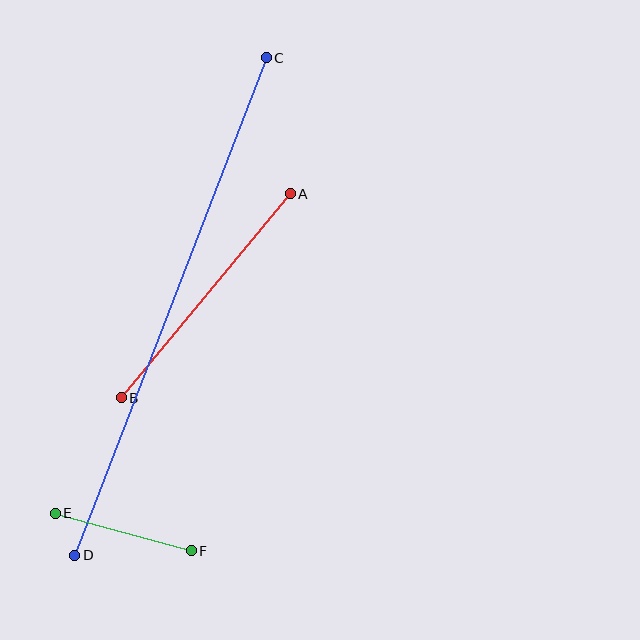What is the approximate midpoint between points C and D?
The midpoint is at approximately (171, 307) pixels.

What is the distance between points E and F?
The distance is approximately 141 pixels.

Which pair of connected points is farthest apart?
Points C and D are farthest apart.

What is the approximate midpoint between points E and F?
The midpoint is at approximately (123, 532) pixels.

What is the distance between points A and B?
The distance is approximately 265 pixels.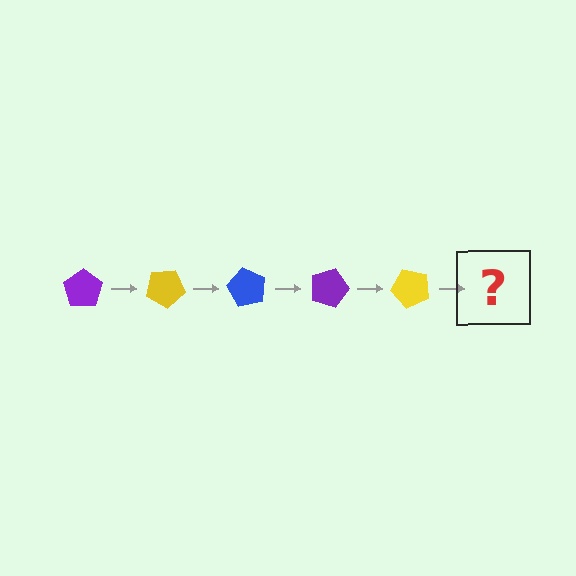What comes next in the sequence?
The next element should be a blue pentagon, rotated 150 degrees from the start.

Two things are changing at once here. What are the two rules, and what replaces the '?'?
The two rules are that it rotates 30 degrees each step and the color cycles through purple, yellow, and blue. The '?' should be a blue pentagon, rotated 150 degrees from the start.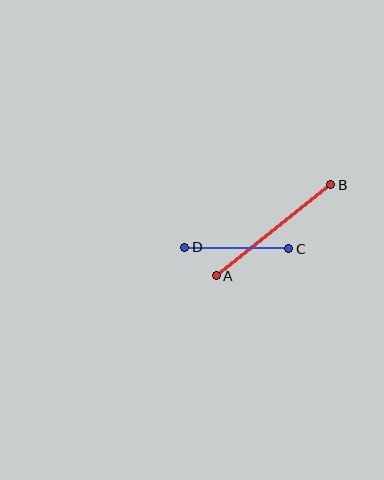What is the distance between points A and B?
The distance is approximately 146 pixels.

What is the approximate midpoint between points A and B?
The midpoint is at approximately (273, 230) pixels.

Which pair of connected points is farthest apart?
Points A and B are farthest apart.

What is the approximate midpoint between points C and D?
The midpoint is at approximately (237, 248) pixels.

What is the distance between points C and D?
The distance is approximately 104 pixels.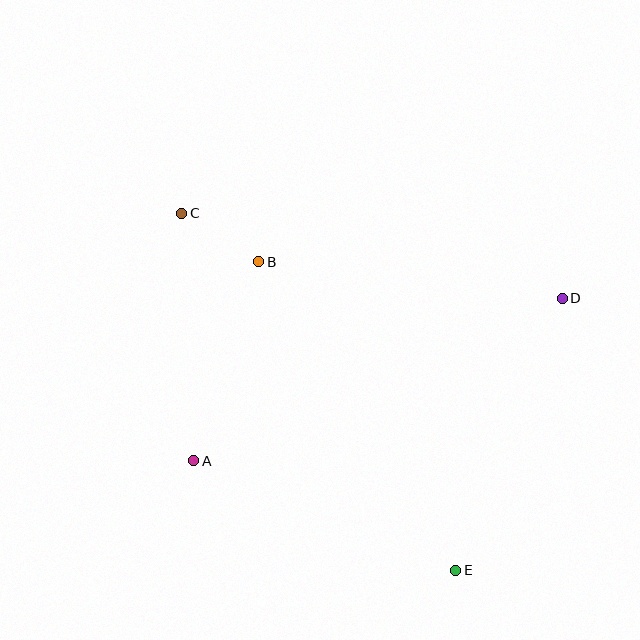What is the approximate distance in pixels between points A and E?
The distance between A and E is approximately 284 pixels.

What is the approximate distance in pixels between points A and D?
The distance between A and D is approximately 403 pixels.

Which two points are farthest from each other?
Points C and E are farthest from each other.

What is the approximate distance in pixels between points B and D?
The distance between B and D is approximately 306 pixels.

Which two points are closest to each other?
Points B and C are closest to each other.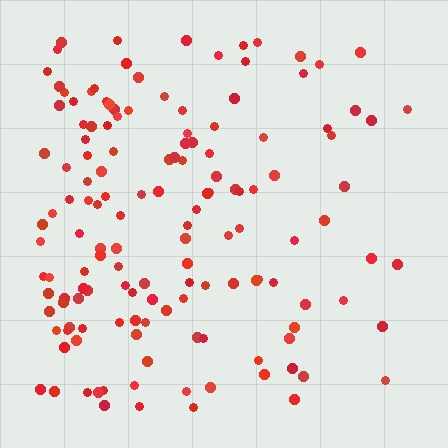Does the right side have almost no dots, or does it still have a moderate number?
Still a moderate number, just noticeably fewer than the left.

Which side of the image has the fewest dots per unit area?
The right.